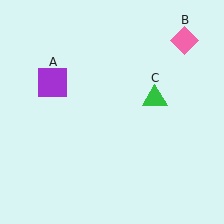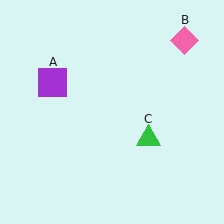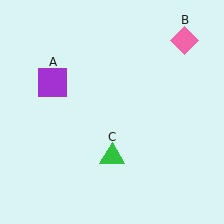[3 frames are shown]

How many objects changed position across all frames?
1 object changed position: green triangle (object C).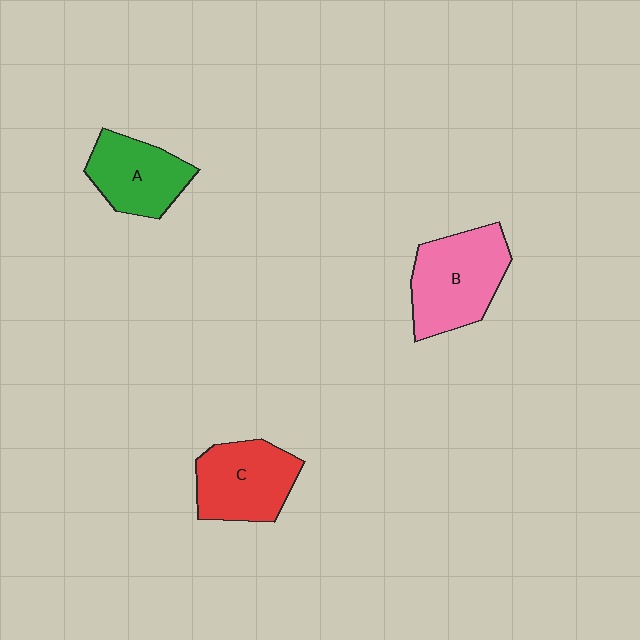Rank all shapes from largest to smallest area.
From largest to smallest: B (pink), C (red), A (green).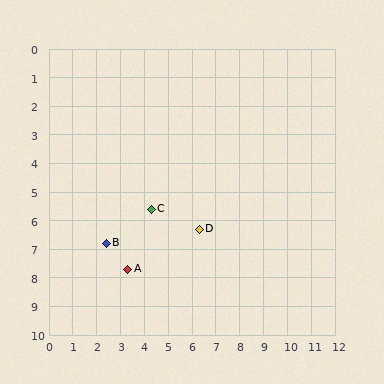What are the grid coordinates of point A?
Point A is at approximately (3.3, 7.7).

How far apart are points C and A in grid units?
Points C and A are about 2.3 grid units apart.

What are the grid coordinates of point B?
Point B is at approximately (2.4, 6.8).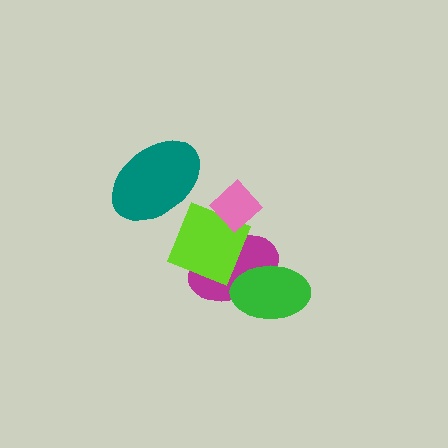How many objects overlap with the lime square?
2 objects overlap with the lime square.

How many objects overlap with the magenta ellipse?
3 objects overlap with the magenta ellipse.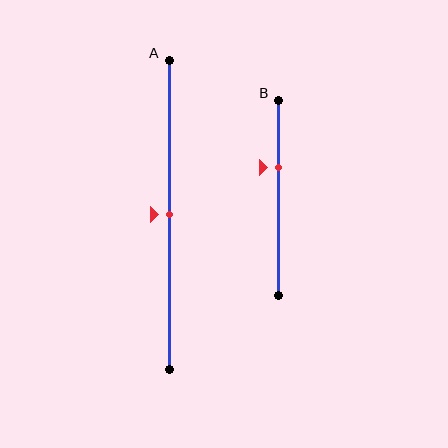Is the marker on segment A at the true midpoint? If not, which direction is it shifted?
Yes, the marker on segment A is at the true midpoint.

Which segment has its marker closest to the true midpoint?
Segment A has its marker closest to the true midpoint.